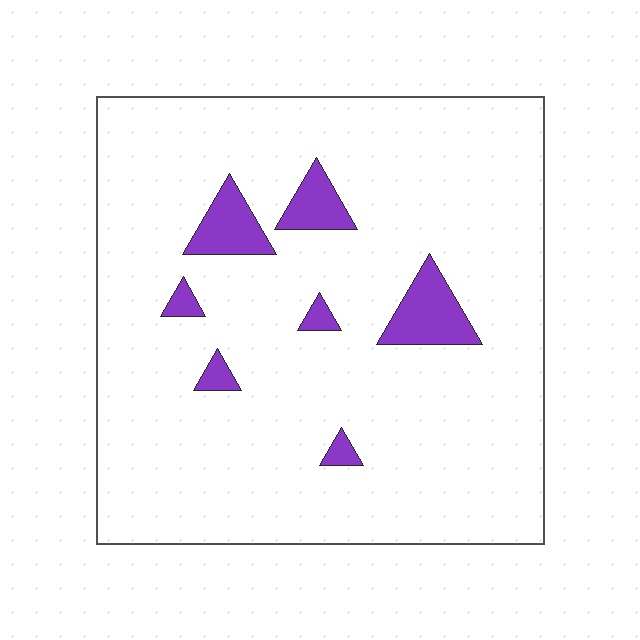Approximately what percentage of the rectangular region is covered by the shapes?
Approximately 10%.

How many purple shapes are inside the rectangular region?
7.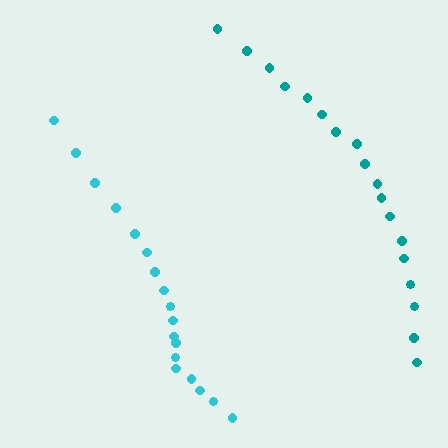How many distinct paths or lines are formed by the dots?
There are 2 distinct paths.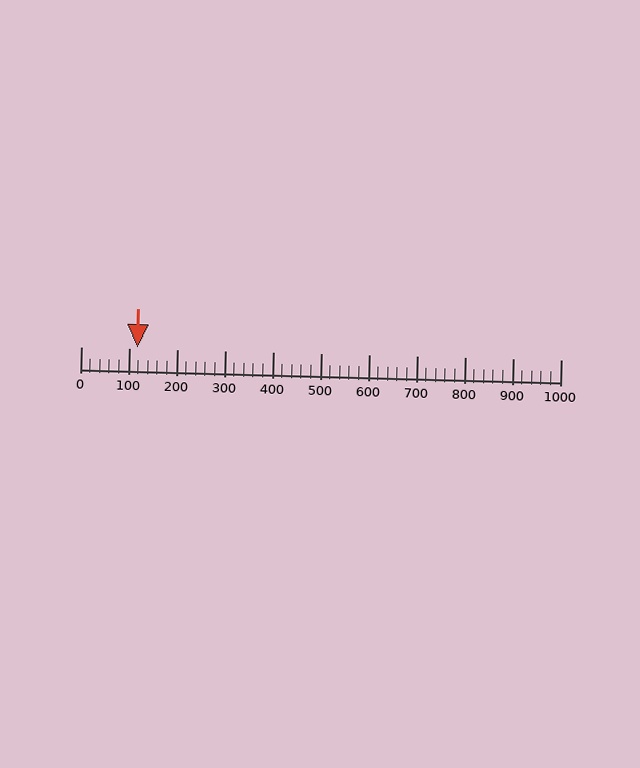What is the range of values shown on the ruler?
The ruler shows values from 0 to 1000.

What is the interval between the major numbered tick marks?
The major tick marks are spaced 100 units apart.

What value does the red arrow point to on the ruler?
The red arrow points to approximately 118.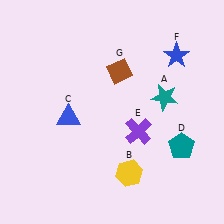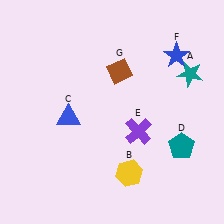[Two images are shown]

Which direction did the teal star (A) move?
The teal star (A) moved right.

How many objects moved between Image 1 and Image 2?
1 object moved between the two images.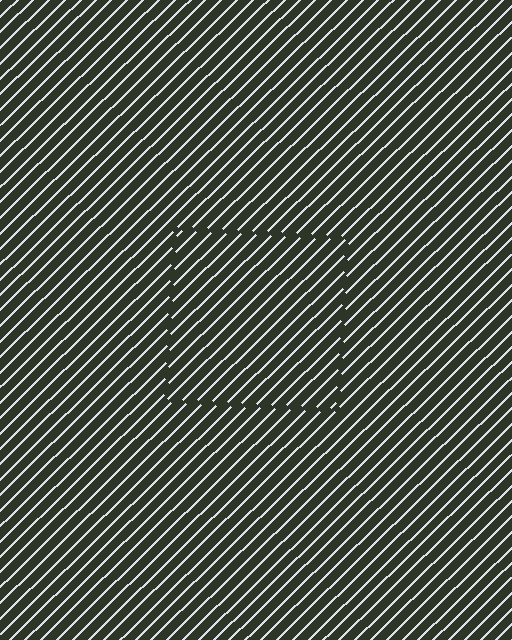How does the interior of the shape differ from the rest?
The interior of the shape contains the same grating, shifted by half a period — the contour is defined by the phase discontinuity where line-ends from the inner and outer gratings abut.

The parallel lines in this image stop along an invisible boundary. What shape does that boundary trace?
An illusory square. The interior of the shape contains the same grating, shifted by half a period — the contour is defined by the phase discontinuity where line-ends from the inner and outer gratings abut.